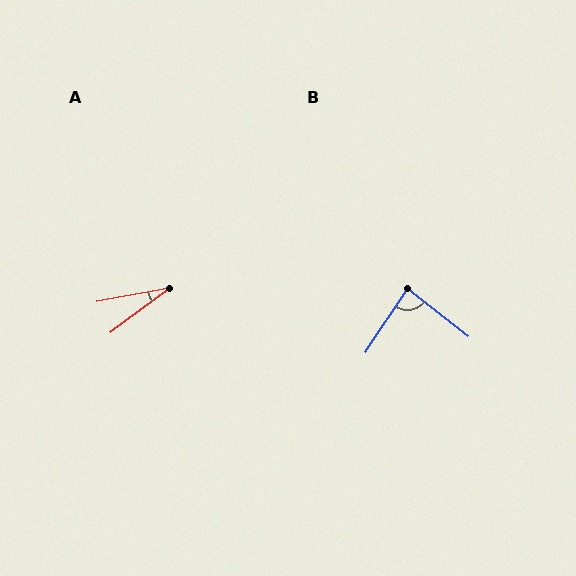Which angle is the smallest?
A, at approximately 26 degrees.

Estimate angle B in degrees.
Approximately 85 degrees.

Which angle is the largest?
B, at approximately 85 degrees.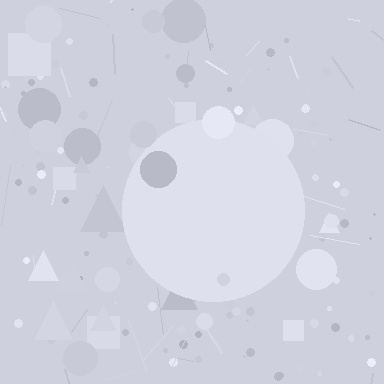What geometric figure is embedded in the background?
A circle is embedded in the background.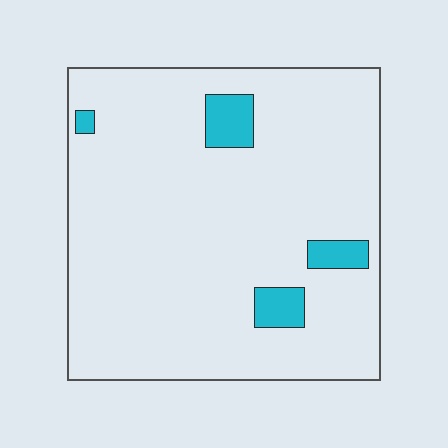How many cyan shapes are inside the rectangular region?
4.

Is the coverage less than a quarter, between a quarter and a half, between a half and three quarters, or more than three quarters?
Less than a quarter.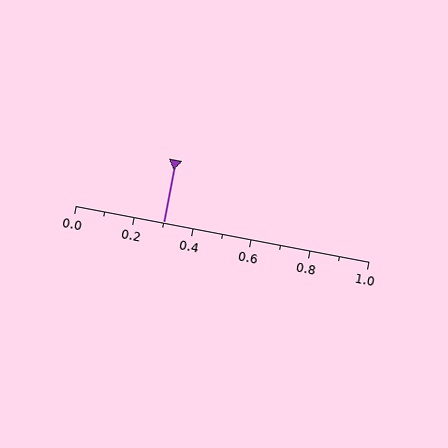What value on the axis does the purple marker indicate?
The marker indicates approximately 0.3.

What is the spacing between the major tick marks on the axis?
The major ticks are spaced 0.2 apart.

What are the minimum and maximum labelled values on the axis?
The axis runs from 0.0 to 1.0.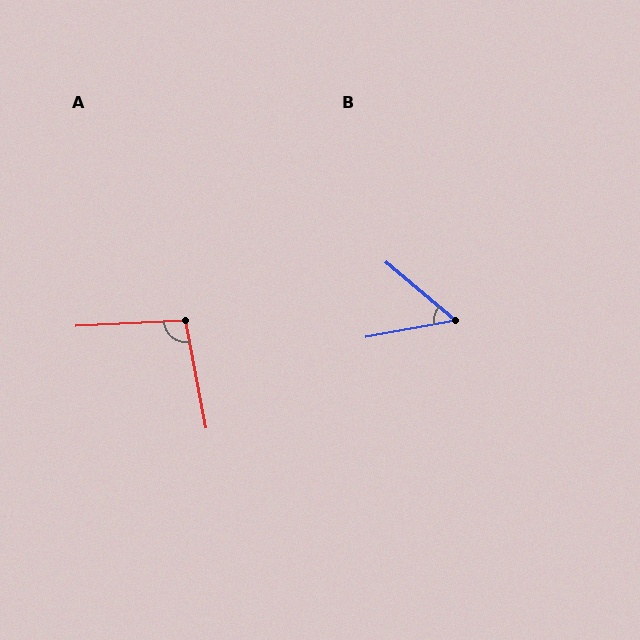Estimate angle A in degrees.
Approximately 98 degrees.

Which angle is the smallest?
B, at approximately 50 degrees.